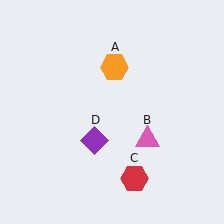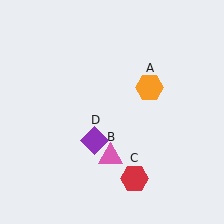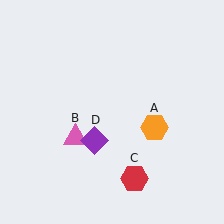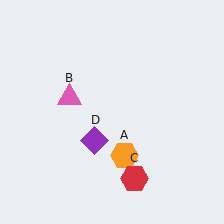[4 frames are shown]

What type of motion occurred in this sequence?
The orange hexagon (object A), pink triangle (object B) rotated clockwise around the center of the scene.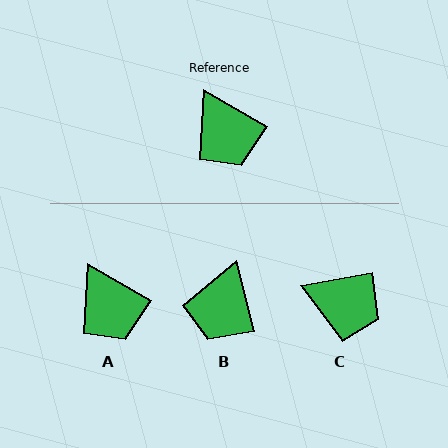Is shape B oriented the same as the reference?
No, it is off by about 47 degrees.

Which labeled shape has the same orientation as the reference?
A.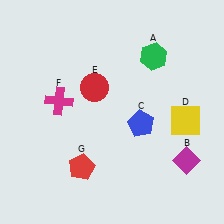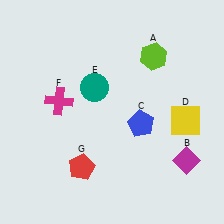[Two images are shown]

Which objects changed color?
A changed from green to lime. E changed from red to teal.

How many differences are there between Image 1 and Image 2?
There are 2 differences between the two images.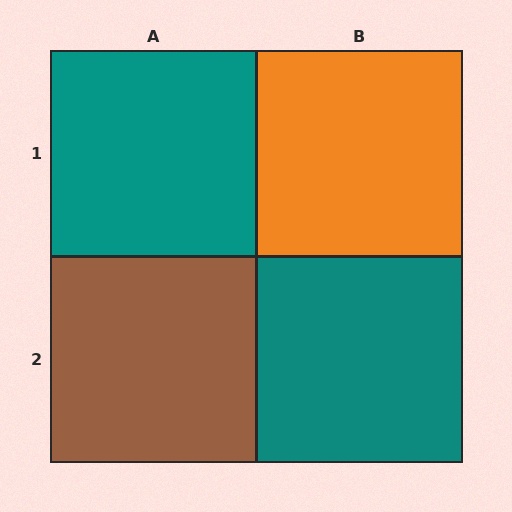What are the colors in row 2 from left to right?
Brown, teal.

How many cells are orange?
1 cell is orange.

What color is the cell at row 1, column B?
Orange.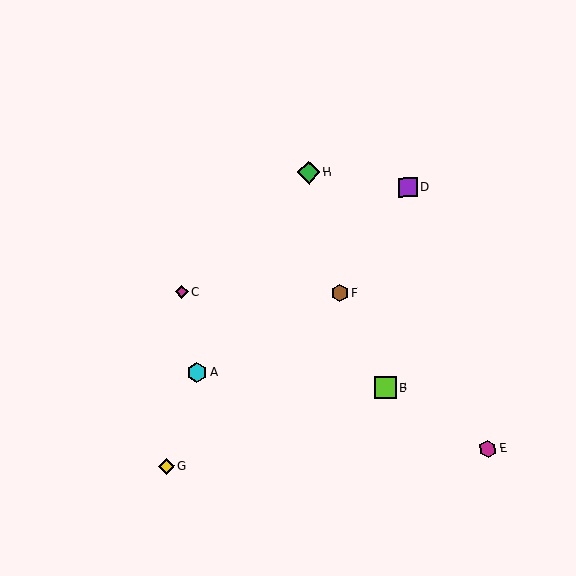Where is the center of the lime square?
The center of the lime square is at (385, 388).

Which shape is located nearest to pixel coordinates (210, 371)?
The cyan hexagon (labeled A) at (196, 372) is nearest to that location.